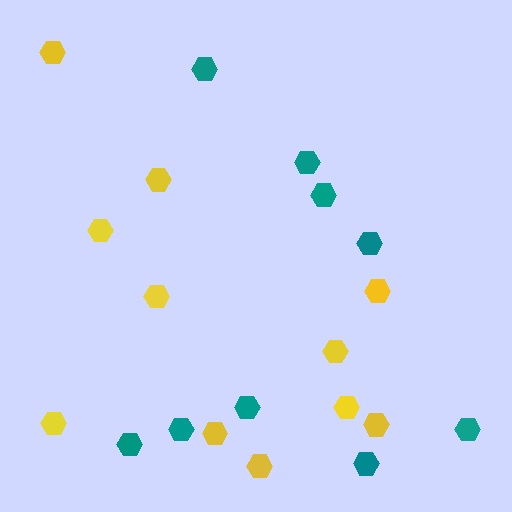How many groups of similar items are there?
There are 2 groups: one group of yellow hexagons (11) and one group of teal hexagons (9).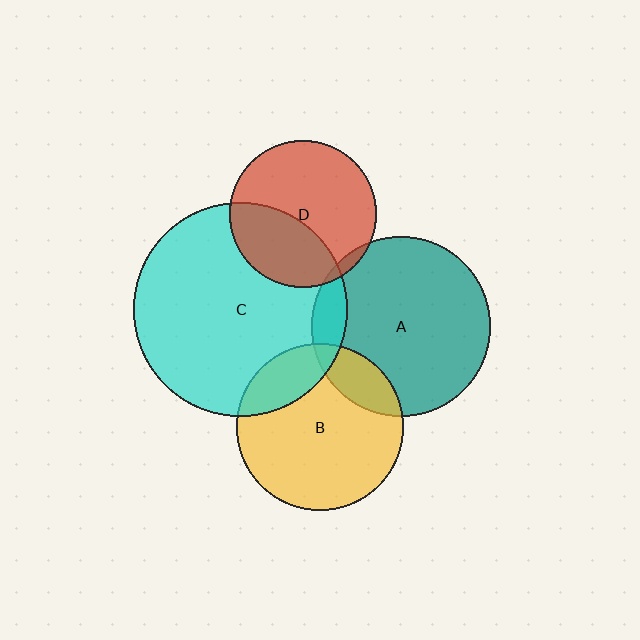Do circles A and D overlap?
Yes.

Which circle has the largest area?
Circle C (cyan).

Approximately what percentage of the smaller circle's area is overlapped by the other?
Approximately 5%.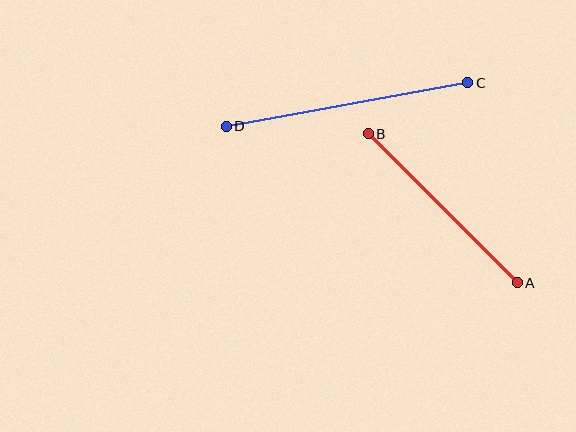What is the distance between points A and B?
The distance is approximately 211 pixels.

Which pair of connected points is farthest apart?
Points C and D are farthest apart.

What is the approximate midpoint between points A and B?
The midpoint is at approximately (443, 208) pixels.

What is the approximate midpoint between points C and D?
The midpoint is at approximately (347, 104) pixels.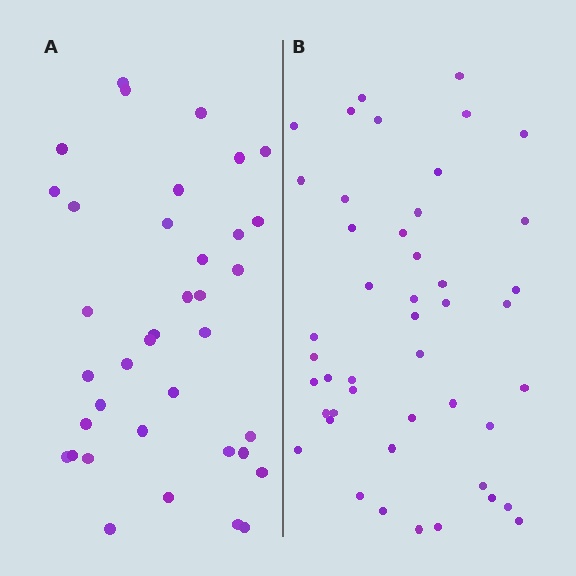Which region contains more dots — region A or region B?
Region B (the right region) has more dots.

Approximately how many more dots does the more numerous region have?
Region B has roughly 8 or so more dots than region A.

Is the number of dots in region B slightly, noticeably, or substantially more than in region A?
Region B has only slightly more — the two regions are fairly close. The ratio is roughly 1.2 to 1.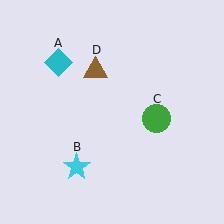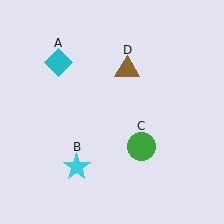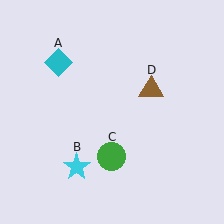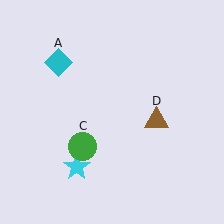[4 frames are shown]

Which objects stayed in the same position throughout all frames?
Cyan diamond (object A) and cyan star (object B) remained stationary.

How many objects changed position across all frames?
2 objects changed position: green circle (object C), brown triangle (object D).